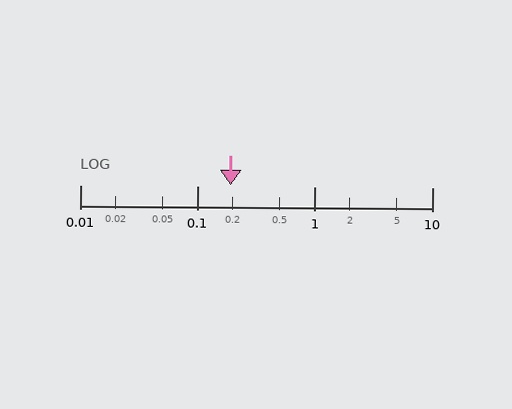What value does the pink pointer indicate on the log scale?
The pointer indicates approximately 0.19.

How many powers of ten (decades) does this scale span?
The scale spans 3 decades, from 0.01 to 10.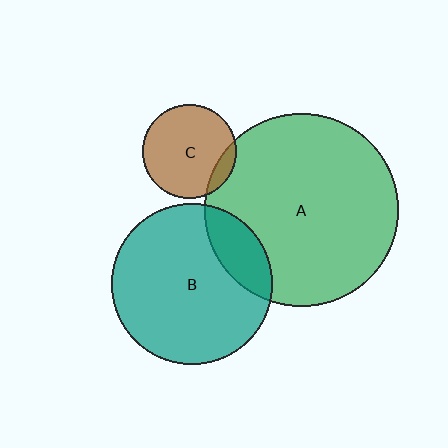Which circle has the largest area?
Circle A (green).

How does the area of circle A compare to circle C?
Approximately 4.2 times.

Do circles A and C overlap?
Yes.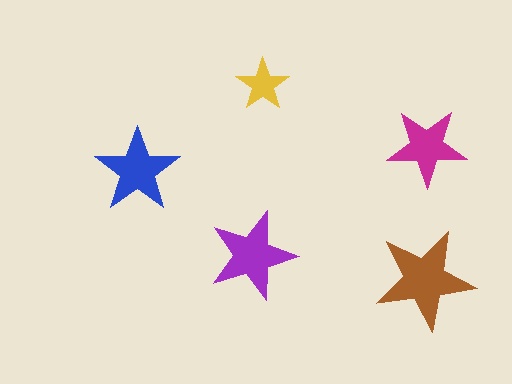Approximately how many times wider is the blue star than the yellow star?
About 1.5 times wider.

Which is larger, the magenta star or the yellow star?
The magenta one.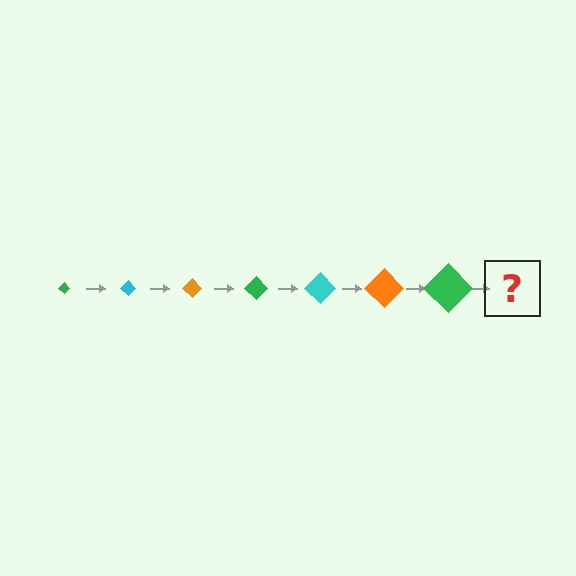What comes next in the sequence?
The next element should be a cyan diamond, larger than the previous one.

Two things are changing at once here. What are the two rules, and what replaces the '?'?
The two rules are that the diamond grows larger each step and the color cycles through green, cyan, and orange. The '?' should be a cyan diamond, larger than the previous one.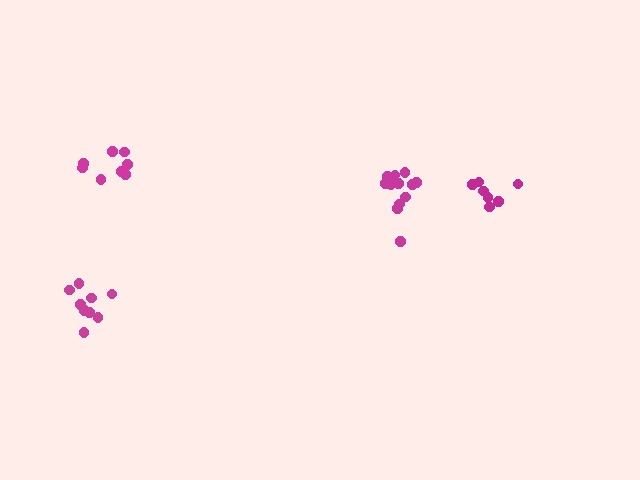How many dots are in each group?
Group 1: 12 dots, Group 2: 7 dots, Group 3: 9 dots, Group 4: 8 dots (36 total).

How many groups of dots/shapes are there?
There are 4 groups.